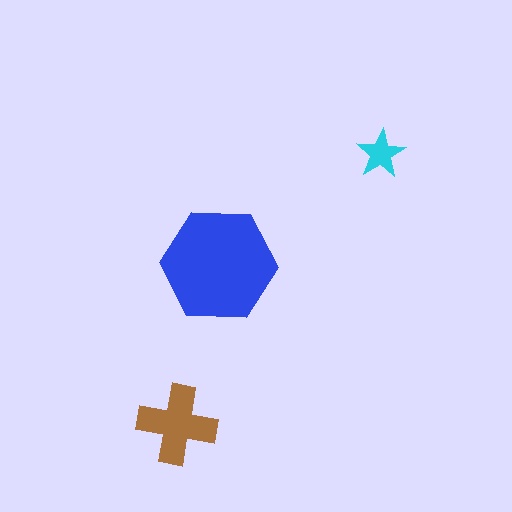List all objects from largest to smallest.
The blue hexagon, the brown cross, the cyan star.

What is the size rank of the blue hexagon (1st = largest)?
1st.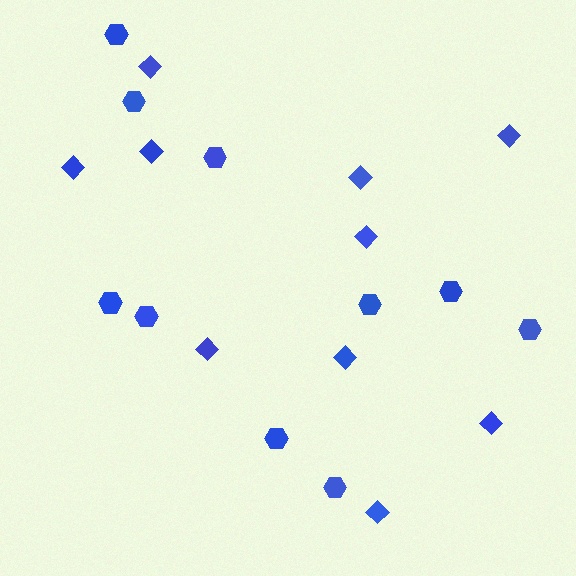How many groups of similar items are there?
There are 2 groups: one group of diamonds (10) and one group of hexagons (10).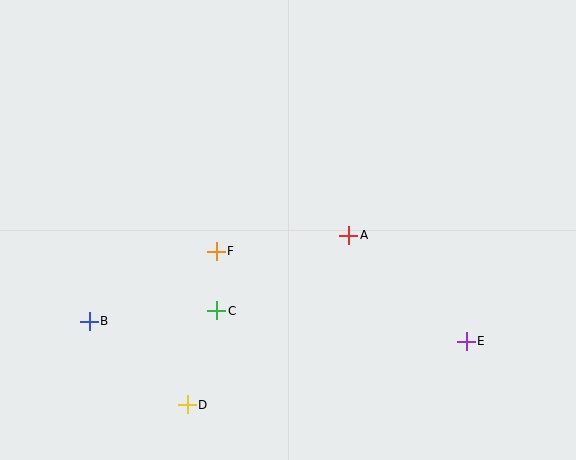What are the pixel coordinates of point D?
Point D is at (187, 405).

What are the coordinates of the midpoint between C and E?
The midpoint between C and E is at (341, 326).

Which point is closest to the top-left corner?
Point F is closest to the top-left corner.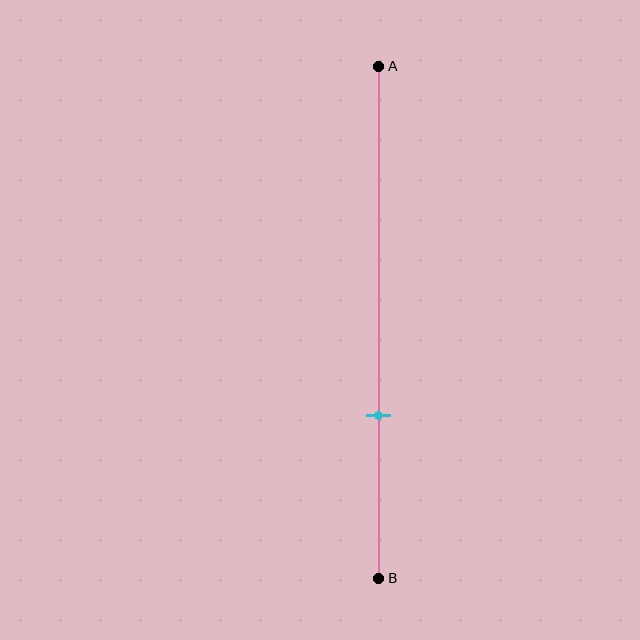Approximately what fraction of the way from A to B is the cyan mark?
The cyan mark is approximately 70% of the way from A to B.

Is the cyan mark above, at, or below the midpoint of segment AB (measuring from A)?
The cyan mark is below the midpoint of segment AB.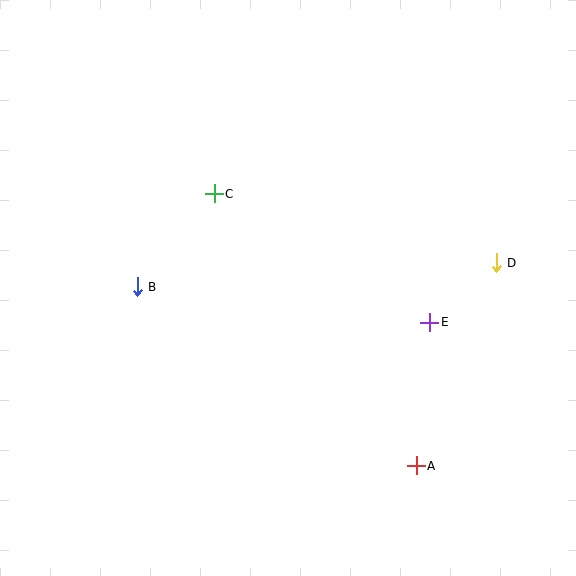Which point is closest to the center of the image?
Point C at (214, 194) is closest to the center.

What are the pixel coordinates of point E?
Point E is at (430, 322).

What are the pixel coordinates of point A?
Point A is at (416, 466).